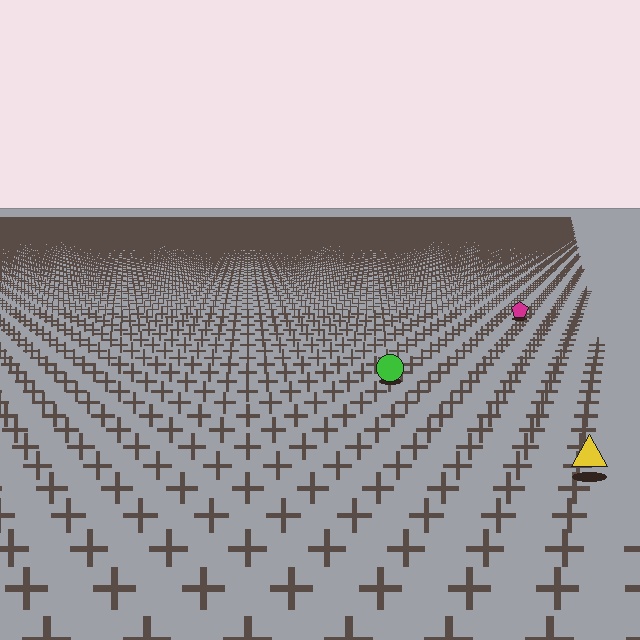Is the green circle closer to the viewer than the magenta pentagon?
Yes. The green circle is closer — you can tell from the texture gradient: the ground texture is coarser near it.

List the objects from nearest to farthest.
From nearest to farthest: the yellow triangle, the green circle, the magenta pentagon.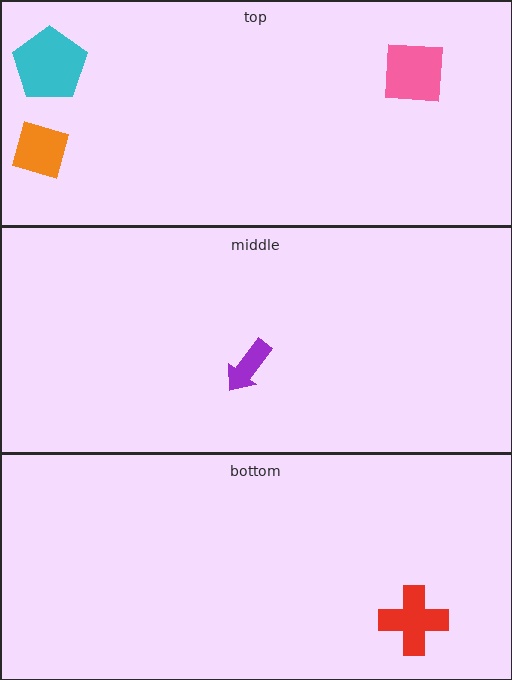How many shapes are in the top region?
3.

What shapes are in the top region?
The pink square, the cyan pentagon, the orange diamond.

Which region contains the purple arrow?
The middle region.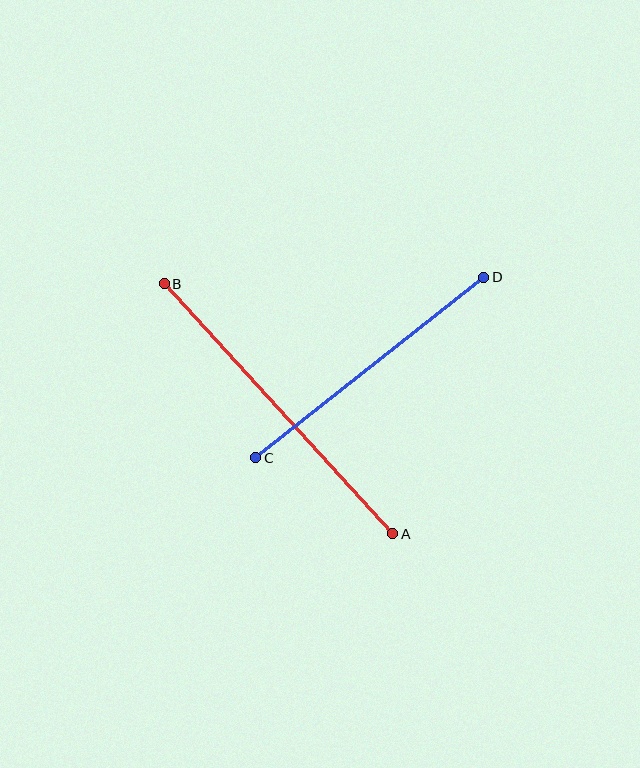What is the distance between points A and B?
The distance is approximately 339 pixels.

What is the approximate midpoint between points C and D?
The midpoint is at approximately (370, 368) pixels.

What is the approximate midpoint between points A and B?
The midpoint is at approximately (278, 409) pixels.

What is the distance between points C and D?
The distance is approximately 291 pixels.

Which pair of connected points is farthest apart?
Points A and B are farthest apart.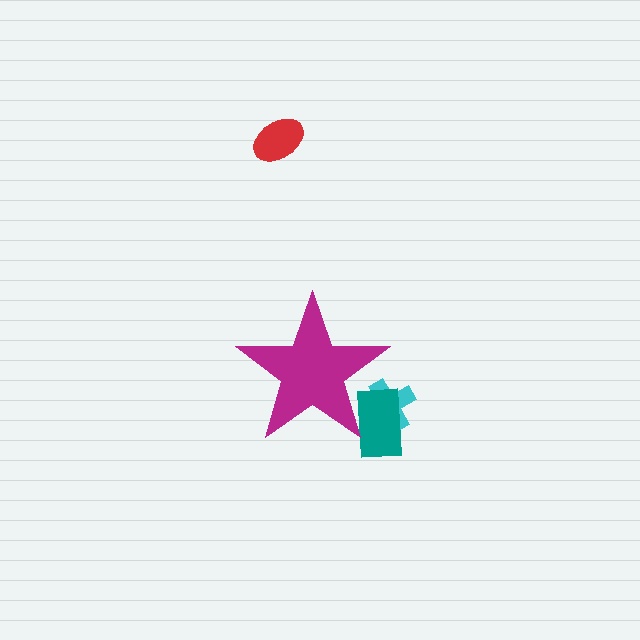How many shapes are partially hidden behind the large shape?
2 shapes are partially hidden.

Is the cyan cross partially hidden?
Yes, the cyan cross is partially hidden behind the magenta star.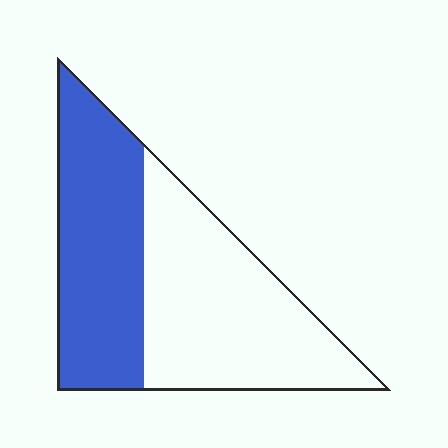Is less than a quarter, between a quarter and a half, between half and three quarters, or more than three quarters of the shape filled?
Between a quarter and a half.